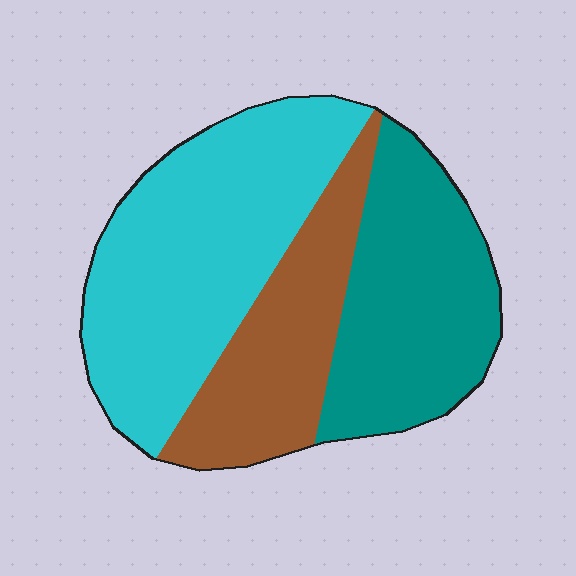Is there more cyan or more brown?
Cyan.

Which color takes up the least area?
Brown, at roughly 25%.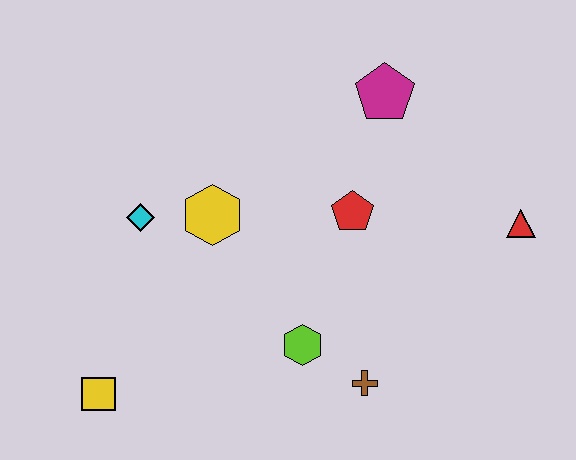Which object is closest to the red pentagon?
The magenta pentagon is closest to the red pentagon.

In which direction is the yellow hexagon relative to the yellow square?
The yellow hexagon is above the yellow square.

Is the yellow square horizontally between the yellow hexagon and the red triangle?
No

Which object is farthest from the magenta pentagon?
The yellow square is farthest from the magenta pentagon.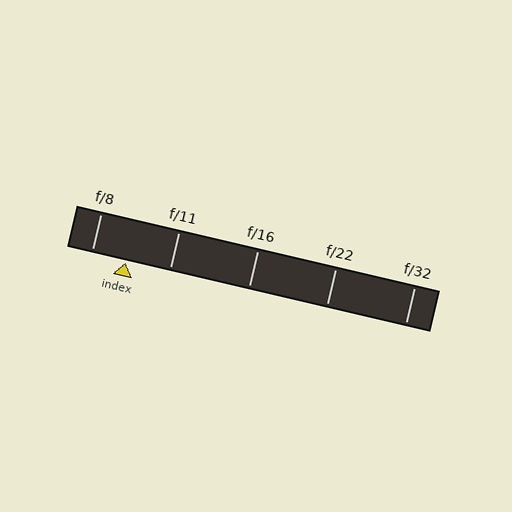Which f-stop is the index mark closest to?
The index mark is closest to f/8.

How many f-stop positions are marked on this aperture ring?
There are 5 f-stop positions marked.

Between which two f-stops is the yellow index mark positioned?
The index mark is between f/8 and f/11.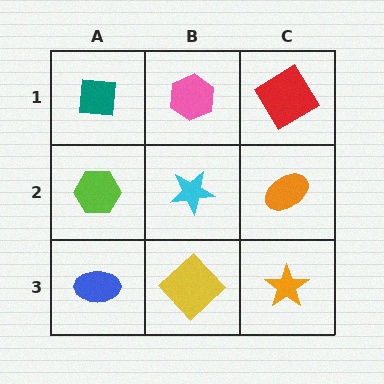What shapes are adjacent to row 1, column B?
A cyan star (row 2, column B), a teal square (row 1, column A), a red diamond (row 1, column C).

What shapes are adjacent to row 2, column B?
A pink hexagon (row 1, column B), a yellow diamond (row 3, column B), a lime hexagon (row 2, column A), an orange ellipse (row 2, column C).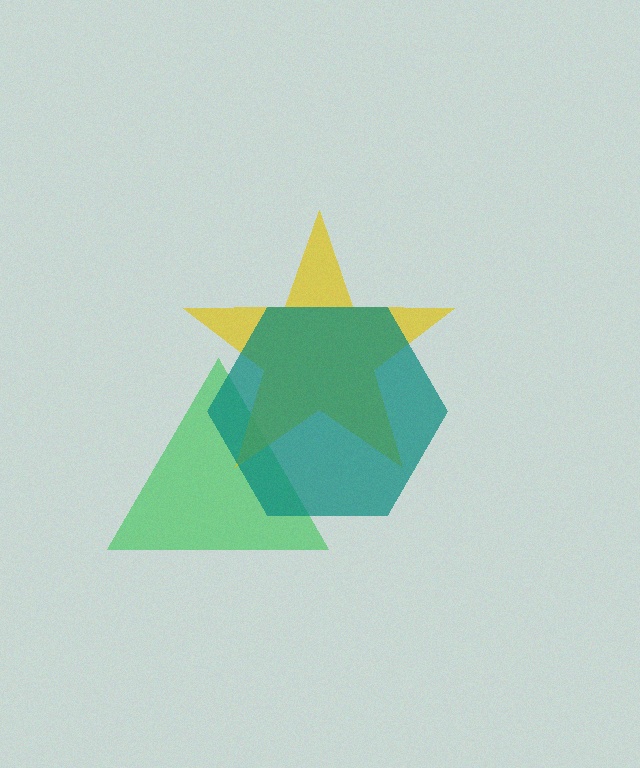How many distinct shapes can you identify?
There are 3 distinct shapes: a green triangle, a yellow star, a teal hexagon.